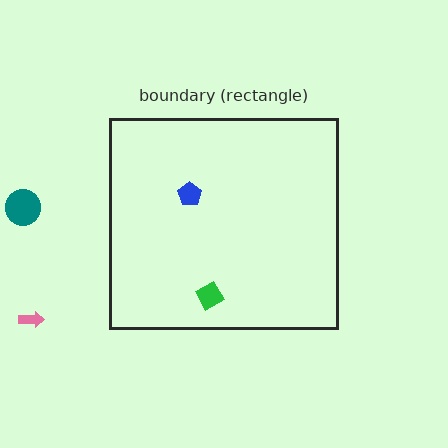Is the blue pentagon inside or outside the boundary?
Inside.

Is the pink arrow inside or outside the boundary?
Outside.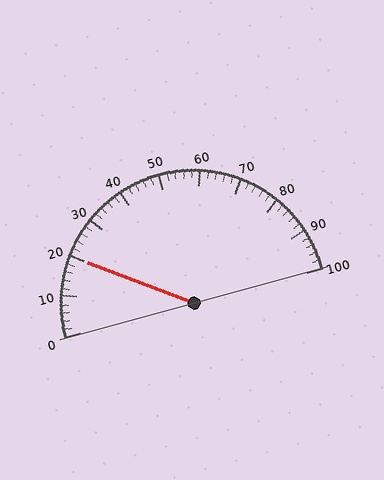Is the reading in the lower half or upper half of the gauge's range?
The reading is in the lower half of the range (0 to 100).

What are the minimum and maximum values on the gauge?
The gauge ranges from 0 to 100.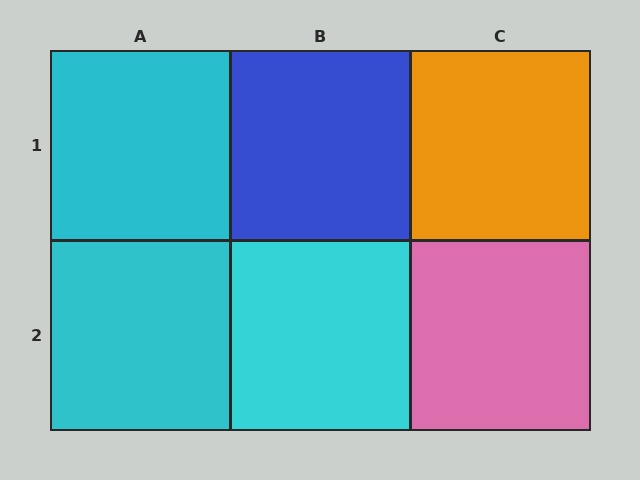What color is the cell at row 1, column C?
Orange.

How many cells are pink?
1 cell is pink.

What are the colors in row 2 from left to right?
Cyan, cyan, pink.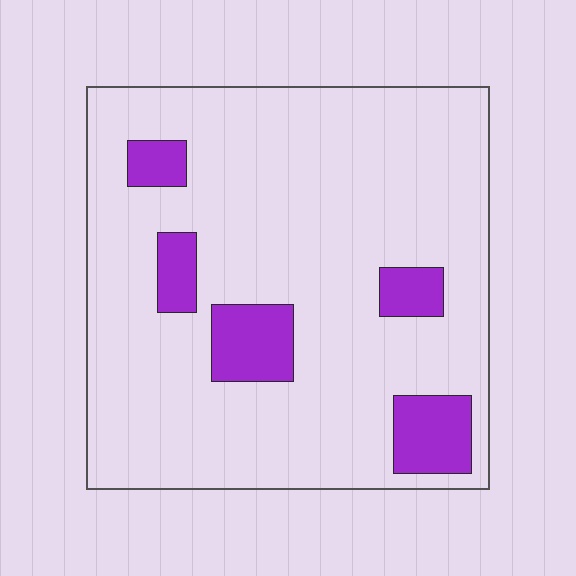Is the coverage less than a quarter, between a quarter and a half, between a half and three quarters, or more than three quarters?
Less than a quarter.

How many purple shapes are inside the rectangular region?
5.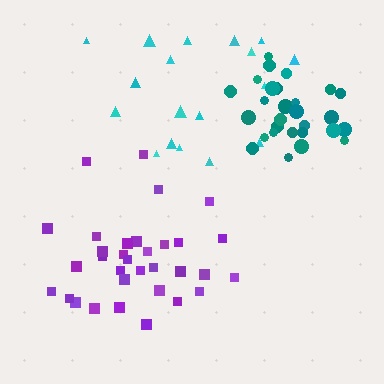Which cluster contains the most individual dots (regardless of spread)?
Purple (33).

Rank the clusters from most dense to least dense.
teal, purple, cyan.